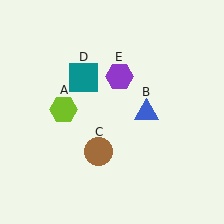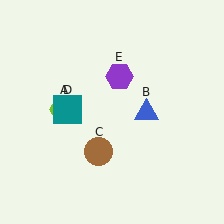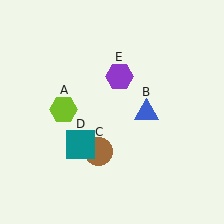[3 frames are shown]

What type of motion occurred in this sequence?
The teal square (object D) rotated counterclockwise around the center of the scene.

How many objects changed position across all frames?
1 object changed position: teal square (object D).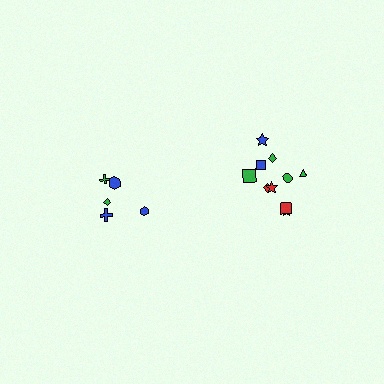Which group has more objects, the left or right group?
The right group.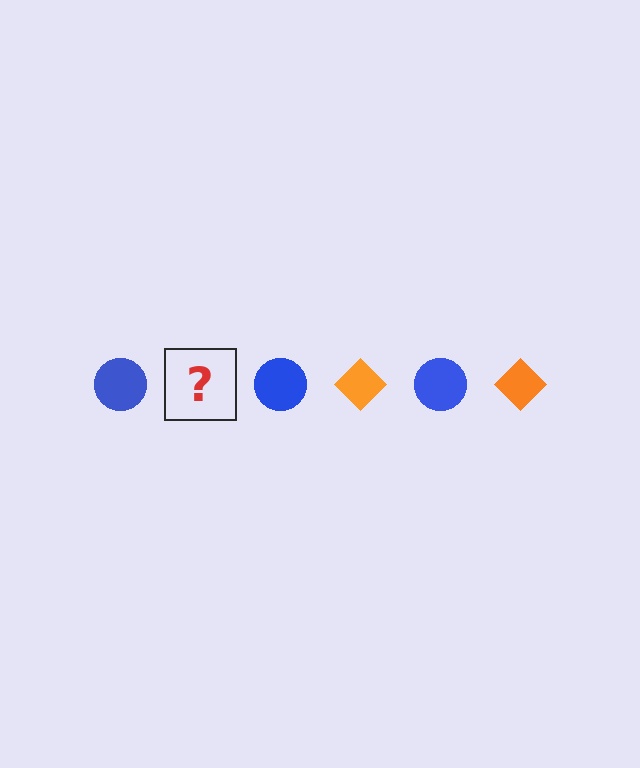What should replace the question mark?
The question mark should be replaced with an orange diamond.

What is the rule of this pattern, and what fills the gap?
The rule is that the pattern alternates between blue circle and orange diamond. The gap should be filled with an orange diamond.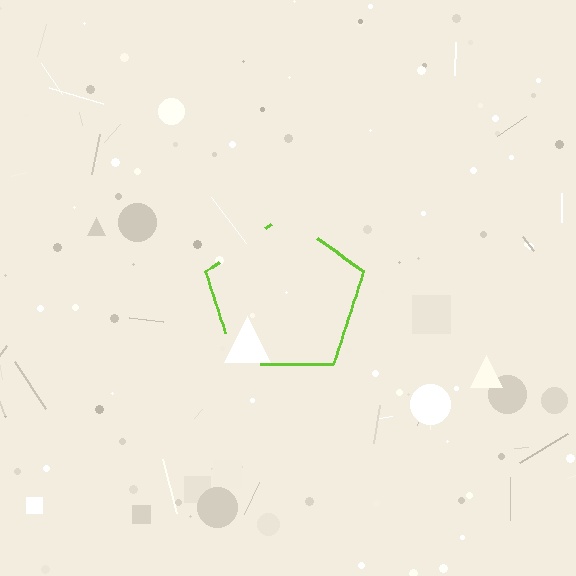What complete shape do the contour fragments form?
The contour fragments form a pentagon.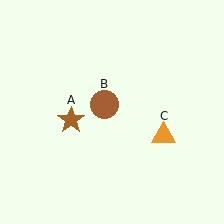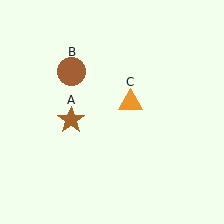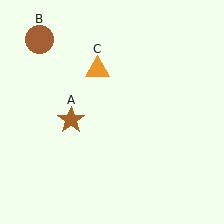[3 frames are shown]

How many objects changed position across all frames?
2 objects changed position: brown circle (object B), orange triangle (object C).